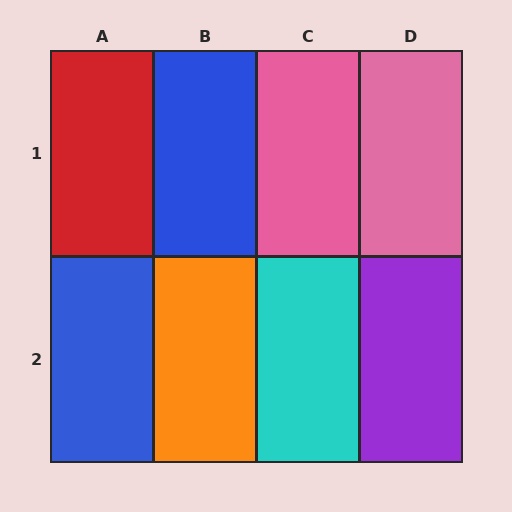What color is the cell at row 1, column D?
Pink.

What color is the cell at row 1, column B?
Blue.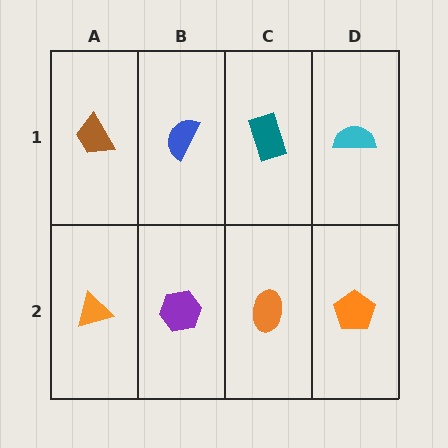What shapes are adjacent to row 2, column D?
A cyan semicircle (row 1, column D), an orange ellipse (row 2, column C).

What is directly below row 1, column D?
An orange pentagon.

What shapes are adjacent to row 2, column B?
A blue semicircle (row 1, column B), an orange triangle (row 2, column A), an orange ellipse (row 2, column C).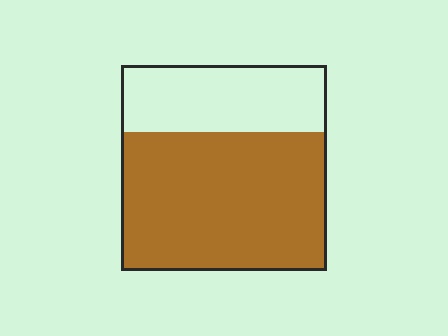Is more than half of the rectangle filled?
Yes.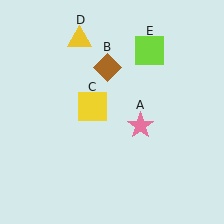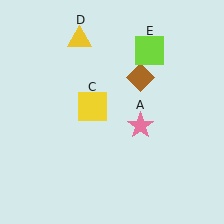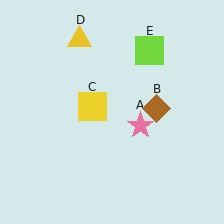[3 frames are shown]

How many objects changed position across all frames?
1 object changed position: brown diamond (object B).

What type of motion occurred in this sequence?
The brown diamond (object B) rotated clockwise around the center of the scene.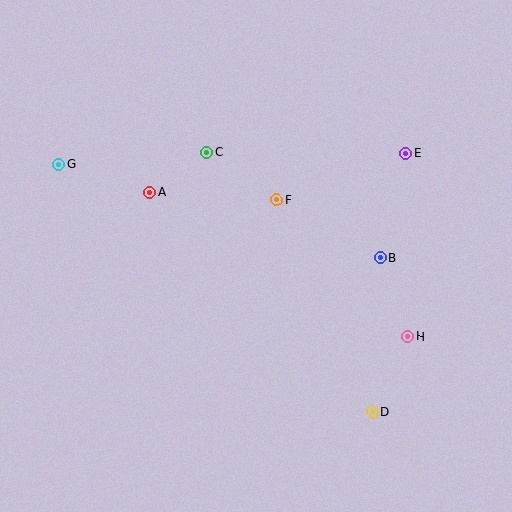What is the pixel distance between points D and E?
The distance between D and E is 260 pixels.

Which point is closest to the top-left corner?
Point G is closest to the top-left corner.